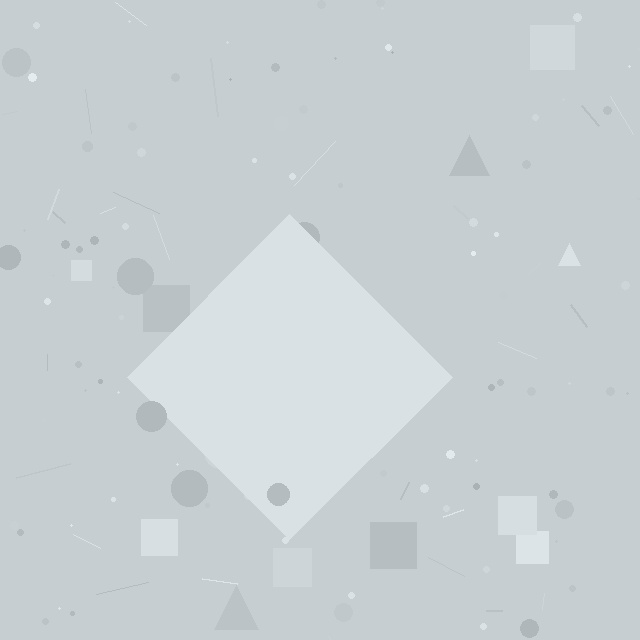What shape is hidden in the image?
A diamond is hidden in the image.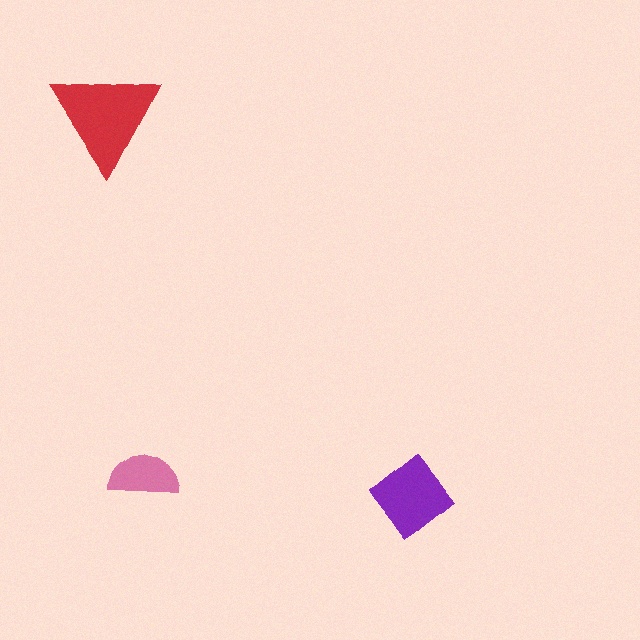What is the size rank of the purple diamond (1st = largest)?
2nd.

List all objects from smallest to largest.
The pink semicircle, the purple diamond, the red triangle.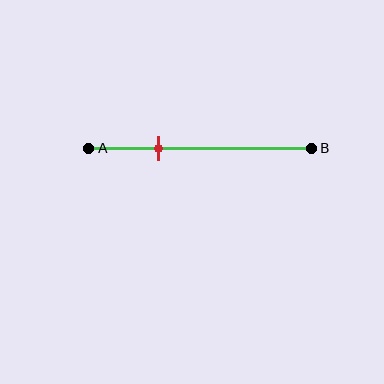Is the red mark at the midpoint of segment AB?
No, the mark is at about 30% from A, not at the 50% midpoint.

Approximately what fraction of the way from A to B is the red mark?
The red mark is approximately 30% of the way from A to B.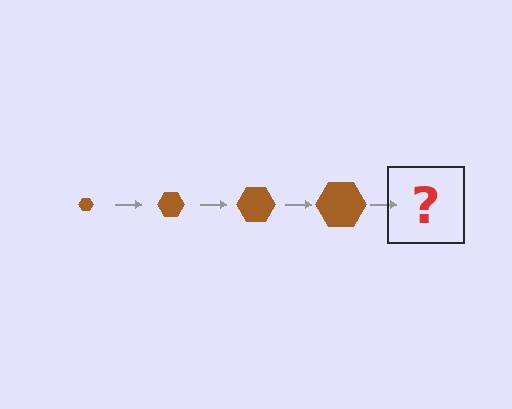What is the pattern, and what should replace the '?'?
The pattern is that the hexagon gets progressively larger each step. The '?' should be a brown hexagon, larger than the previous one.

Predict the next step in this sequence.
The next step is a brown hexagon, larger than the previous one.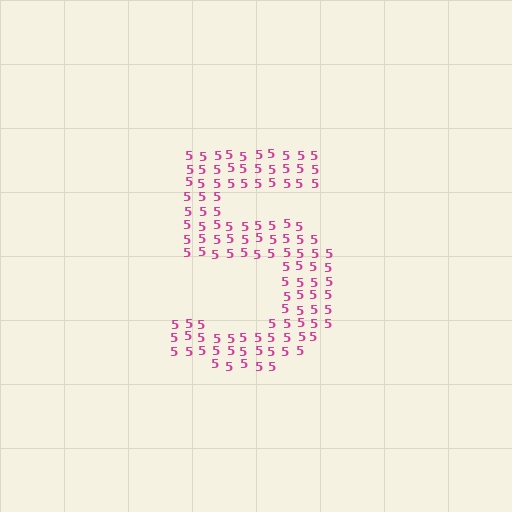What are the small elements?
The small elements are digit 5's.